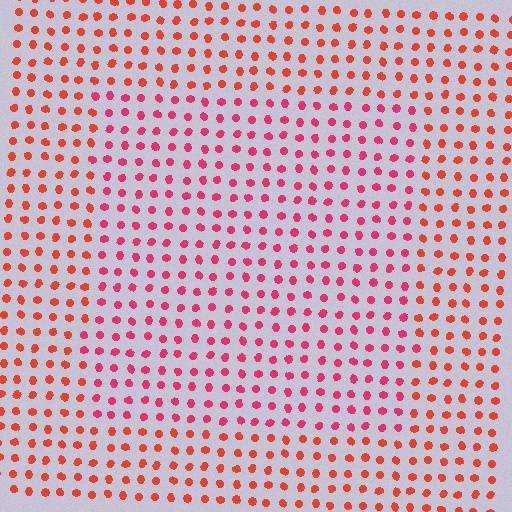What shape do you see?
I see a rectangle.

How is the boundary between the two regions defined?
The boundary is defined purely by a slight shift in hue (about 27 degrees). Spacing, size, and orientation are identical on both sides.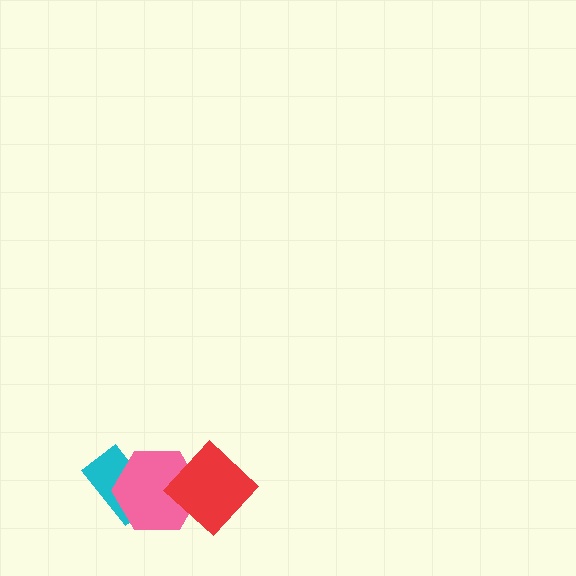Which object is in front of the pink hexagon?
The red diamond is in front of the pink hexagon.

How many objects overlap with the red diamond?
1 object overlaps with the red diamond.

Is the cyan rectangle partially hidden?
Yes, it is partially covered by another shape.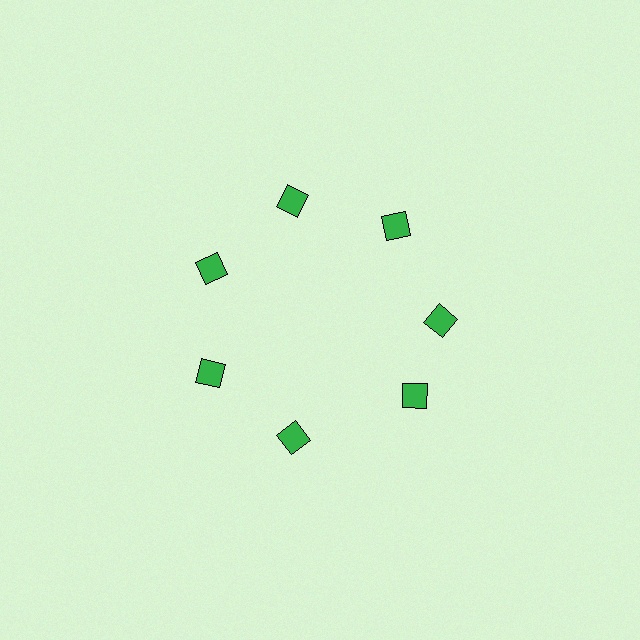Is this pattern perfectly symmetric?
No. The 7 green diamonds are arranged in a ring, but one element near the 5 o'clock position is rotated out of alignment along the ring, breaking the 7-fold rotational symmetry.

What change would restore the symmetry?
The symmetry would be restored by rotating it back into even spacing with its neighbors so that all 7 diamonds sit at equal angles and equal distance from the center.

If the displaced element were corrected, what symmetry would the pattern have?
It would have 7-fold rotational symmetry — the pattern would map onto itself every 51 degrees.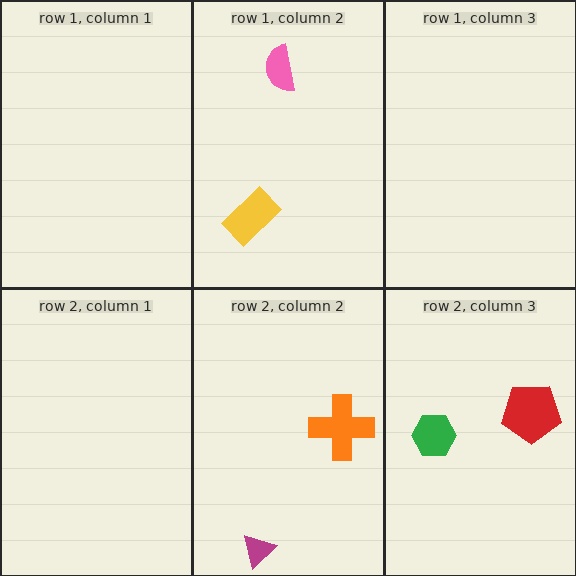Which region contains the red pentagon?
The row 2, column 3 region.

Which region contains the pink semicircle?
The row 1, column 2 region.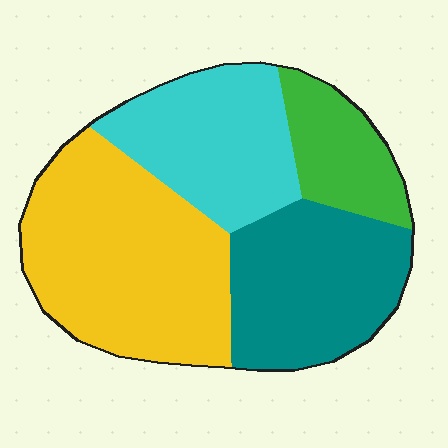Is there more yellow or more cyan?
Yellow.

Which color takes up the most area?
Yellow, at roughly 40%.